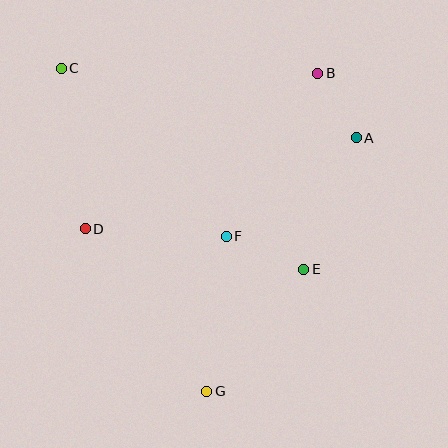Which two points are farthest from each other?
Points C and G are farthest from each other.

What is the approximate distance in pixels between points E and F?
The distance between E and F is approximately 84 pixels.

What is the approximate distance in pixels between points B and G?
The distance between B and G is approximately 337 pixels.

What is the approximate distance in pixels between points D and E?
The distance between D and E is approximately 222 pixels.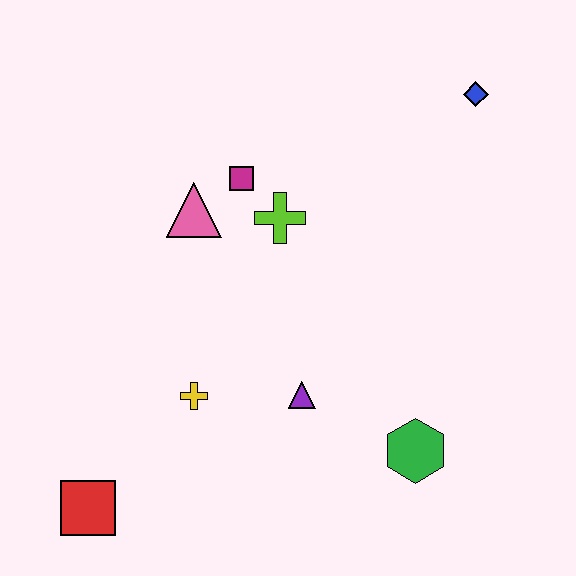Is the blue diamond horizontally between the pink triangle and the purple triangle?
No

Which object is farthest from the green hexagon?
The blue diamond is farthest from the green hexagon.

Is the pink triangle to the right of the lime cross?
No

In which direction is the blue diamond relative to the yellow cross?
The blue diamond is above the yellow cross.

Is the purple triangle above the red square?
Yes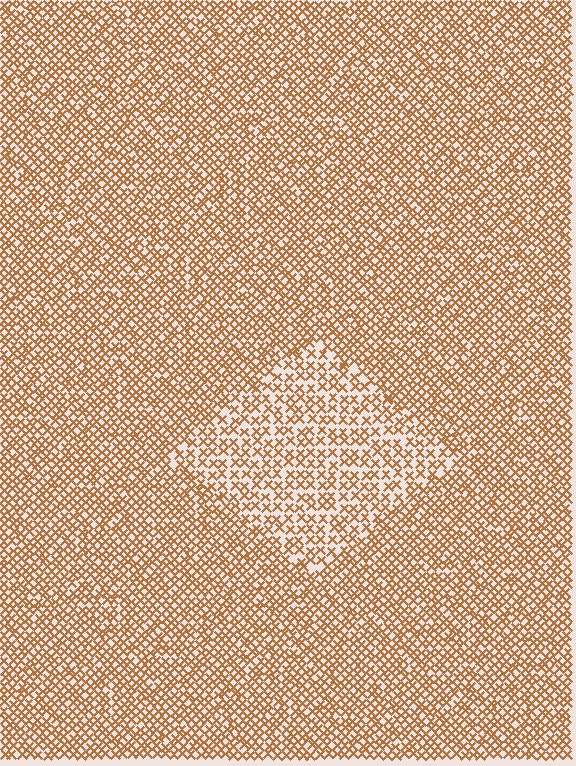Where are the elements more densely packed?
The elements are more densely packed outside the diamond boundary.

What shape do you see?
I see a diamond.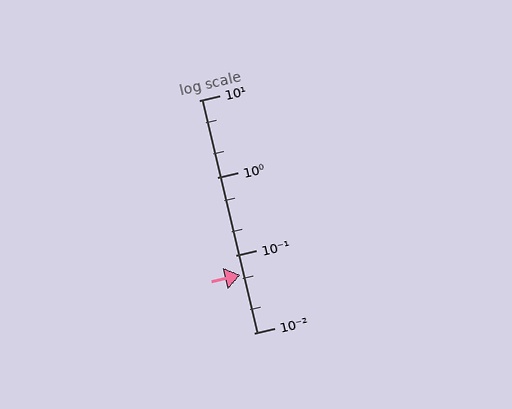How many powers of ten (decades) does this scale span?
The scale spans 3 decades, from 0.01 to 10.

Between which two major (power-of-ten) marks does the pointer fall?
The pointer is between 0.01 and 0.1.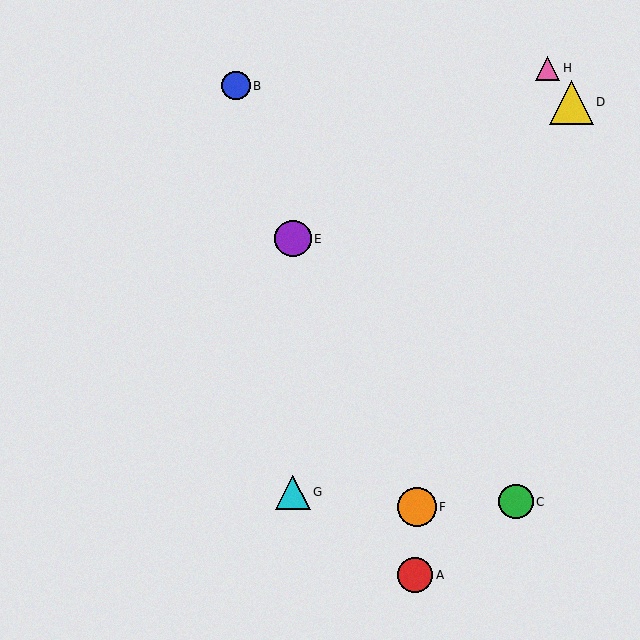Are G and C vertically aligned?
No, G is at x≈293 and C is at x≈516.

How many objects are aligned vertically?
2 objects (E, G) are aligned vertically.